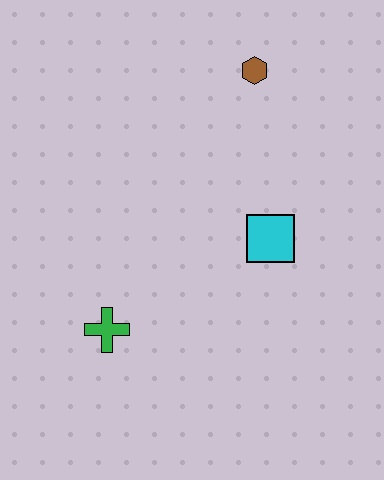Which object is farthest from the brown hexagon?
The green cross is farthest from the brown hexagon.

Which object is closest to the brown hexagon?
The cyan square is closest to the brown hexagon.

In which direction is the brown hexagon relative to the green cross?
The brown hexagon is above the green cross.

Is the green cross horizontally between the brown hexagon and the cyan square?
No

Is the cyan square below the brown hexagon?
Yes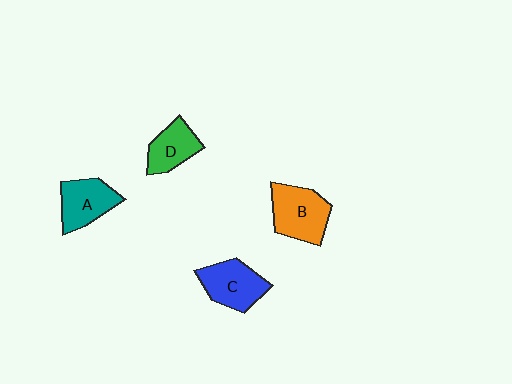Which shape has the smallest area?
Shape D (green).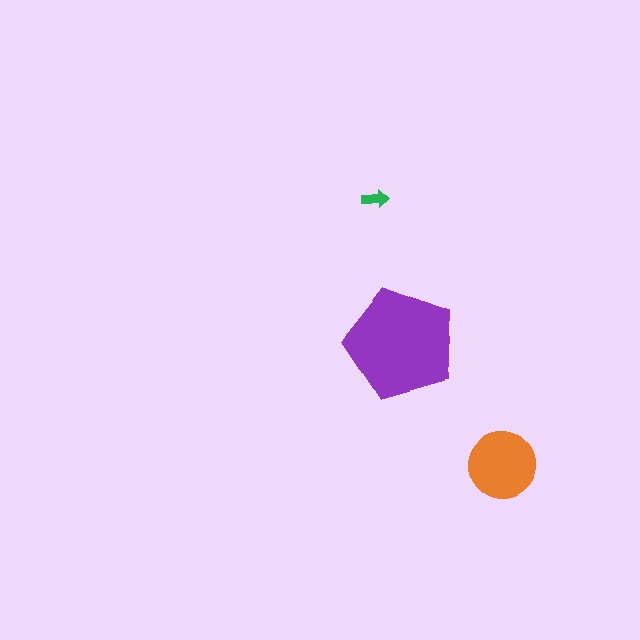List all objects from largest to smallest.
The purple pentagon, the orange circle, the green arrow.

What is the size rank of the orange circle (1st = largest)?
2nd.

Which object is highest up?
The green arrow is topmost.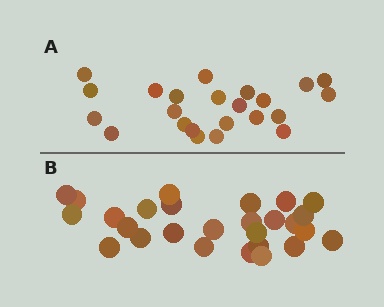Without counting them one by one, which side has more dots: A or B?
Region B (the bottom region) has more dots.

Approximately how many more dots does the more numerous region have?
Region B has about 4 more dots than region A.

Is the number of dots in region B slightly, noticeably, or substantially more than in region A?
Region B has only slightly more — the two regions are fairly close. The ratio is roughly 1.2 to 1.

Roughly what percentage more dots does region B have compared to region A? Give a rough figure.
About 15% more.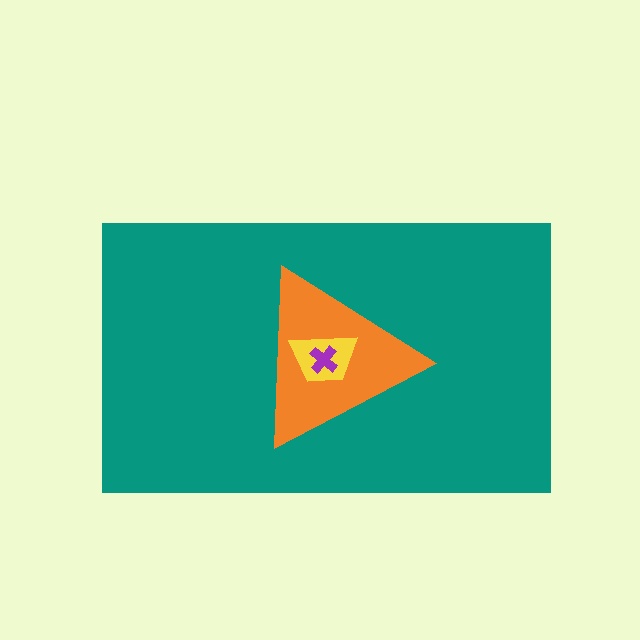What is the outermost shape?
The teal rectangle.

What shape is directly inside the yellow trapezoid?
The purple cross.